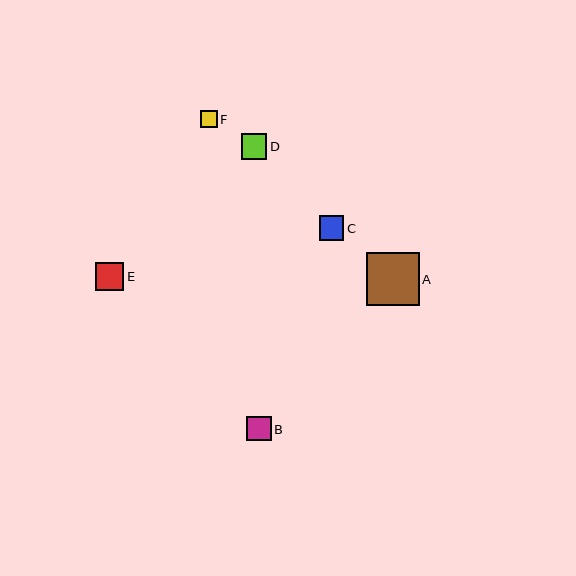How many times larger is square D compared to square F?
Square D is approximately 1.5 times the size of square F.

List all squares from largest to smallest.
From largest to smallest: A, E, D, C, B, F.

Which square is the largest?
Square A is the largest with a size of approximately 53 pixels.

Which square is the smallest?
Square F is the smallest with a size of approximately 17 pixels.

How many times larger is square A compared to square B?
Square A is approximately 2.2 times the size of square B.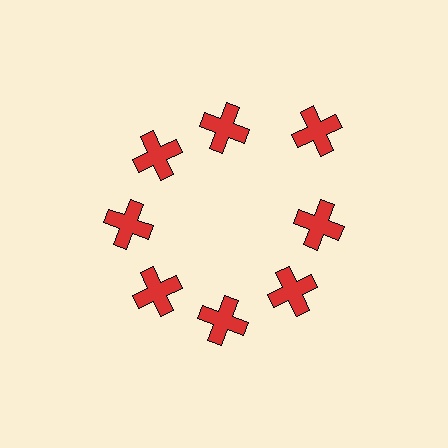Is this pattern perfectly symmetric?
No. The 8 red crosses are arranged in a ring, but one element near the 2 o'clock position is pushed outward from the center, breaking the 8-fold rotational symmetry.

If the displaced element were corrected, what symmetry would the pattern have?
It would have 8-fold rotational symmetry — the pattern would map onto itself every 45 degrees.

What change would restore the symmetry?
The symmetry would be restored by moving it inward, back onto the ring so that all 8 crosses sit at equal angles and equal distance from the center.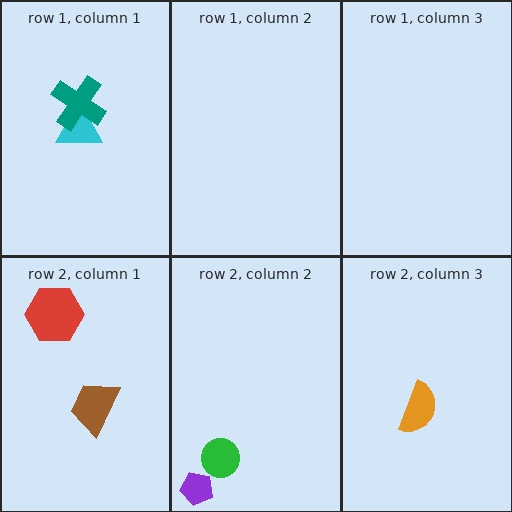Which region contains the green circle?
The row 2, column 2 region.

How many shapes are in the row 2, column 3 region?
1.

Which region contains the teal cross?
The row 1, column 1 region.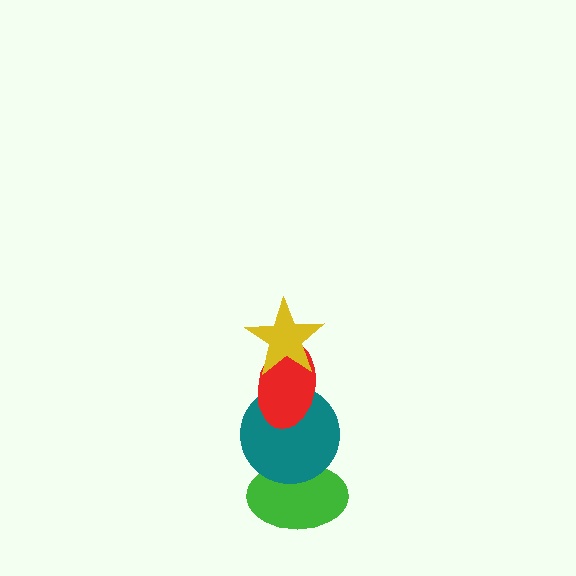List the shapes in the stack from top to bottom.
From top to bottom: the yellow star, the red ellipse, the teal circle, the green ellipse.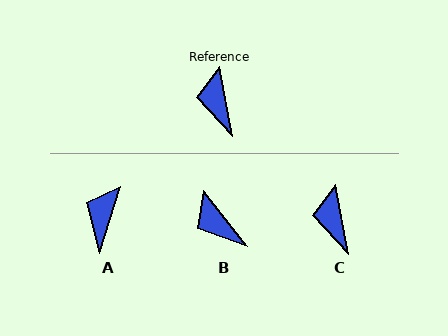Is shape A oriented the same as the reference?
No, it is off by about 28 degrees.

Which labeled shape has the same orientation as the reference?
C.